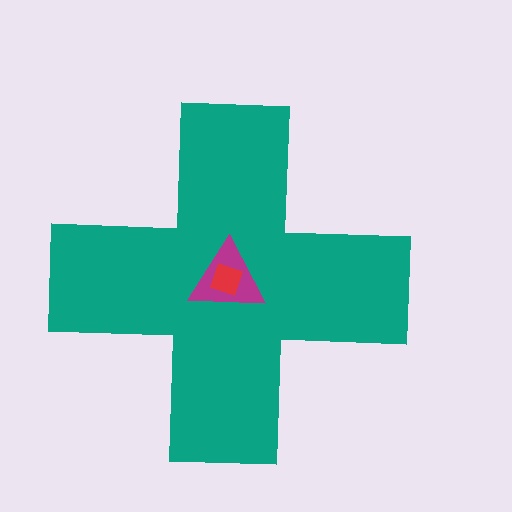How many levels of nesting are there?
3.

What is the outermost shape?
The teal cross.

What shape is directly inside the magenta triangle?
The red diamond.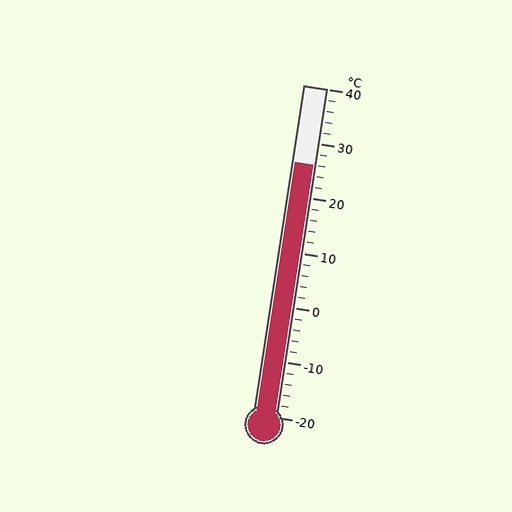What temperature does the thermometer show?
The thermometer shows approximately 26°C.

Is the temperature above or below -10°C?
The temperature is above -10°C.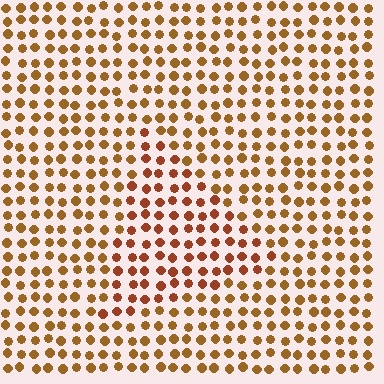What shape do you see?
I see a triangle.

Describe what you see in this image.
The image is filled with small brown elements in a uniform arrangement. A triangle-shaped region is visible where the elements are tinted to a slightly different hue, forming a subtle color boundary.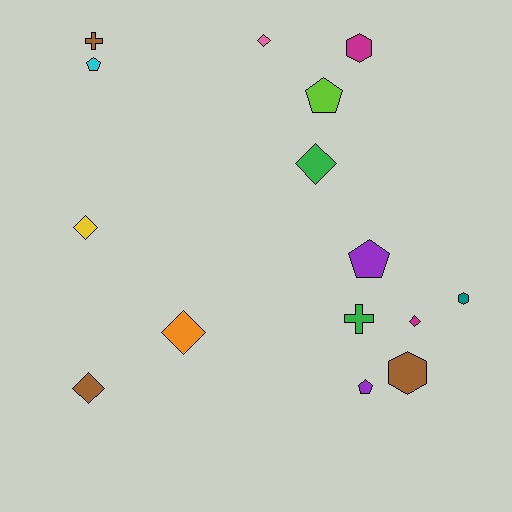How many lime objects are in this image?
There is 1 lime object.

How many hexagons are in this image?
There are 3 hexagons.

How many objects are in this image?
There are 15 objects.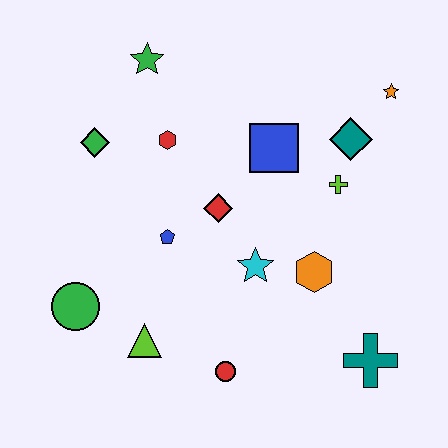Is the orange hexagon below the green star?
Yes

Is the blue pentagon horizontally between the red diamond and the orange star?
No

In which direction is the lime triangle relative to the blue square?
The lime triangle is below the blue square.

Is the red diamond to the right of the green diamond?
Yes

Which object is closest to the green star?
The red hexagon is closest to the green star.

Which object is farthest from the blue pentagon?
The orange star is farthest from the blue pentagon.